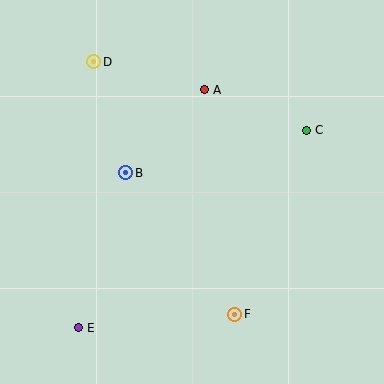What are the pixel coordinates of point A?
Point A is at (204, 90).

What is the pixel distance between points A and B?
The distance between A and B is 114 pixels.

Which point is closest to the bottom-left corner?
Point E is closest to the bottom-left corner.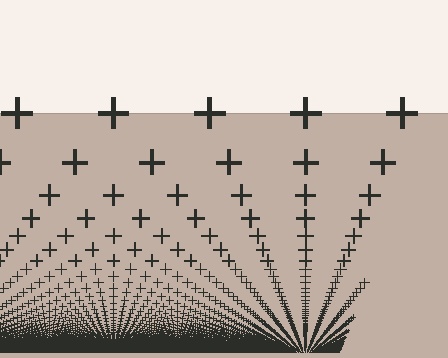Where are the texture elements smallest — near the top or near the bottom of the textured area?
Near the bottom.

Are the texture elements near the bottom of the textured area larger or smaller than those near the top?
Smaller. The gradient is inverted — elements near the bottom are smaller and denser.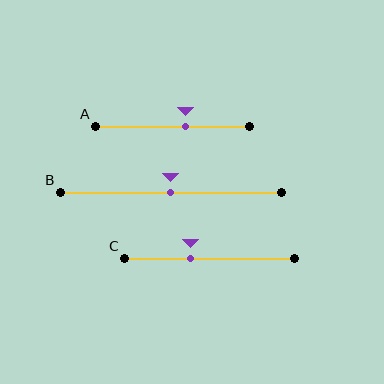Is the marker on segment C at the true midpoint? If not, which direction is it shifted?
No, the marker on segment C is shifted to the left by about 11% of the segment length.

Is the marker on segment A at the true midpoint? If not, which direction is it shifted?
No, the marker on segment A is shifted to the right by about 8% of the segment length.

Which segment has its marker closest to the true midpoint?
Segment B has its marker closest to the true midpoint.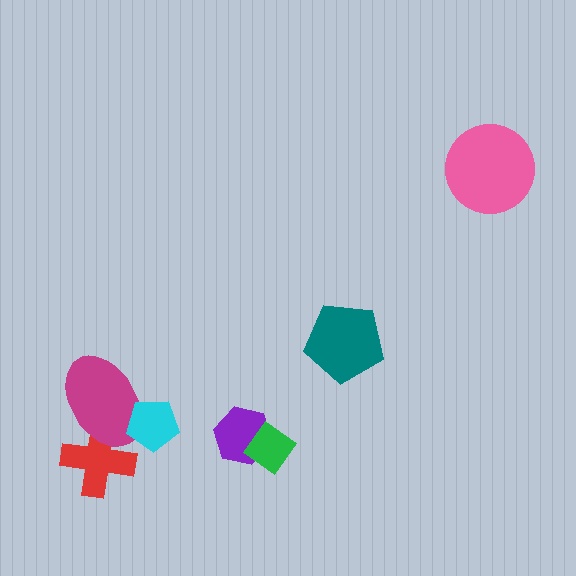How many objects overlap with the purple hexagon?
1 object overlaps with the purple hexagon.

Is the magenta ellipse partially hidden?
Yes, it is partially covered by another shape.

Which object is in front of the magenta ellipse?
The cyan pentagon is in front of the magenta ellipse.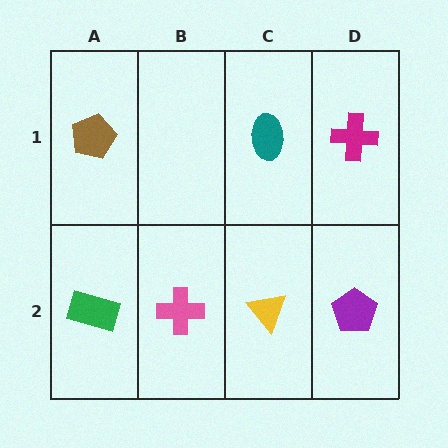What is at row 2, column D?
A purple pentagon.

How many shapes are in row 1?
3 shapes.